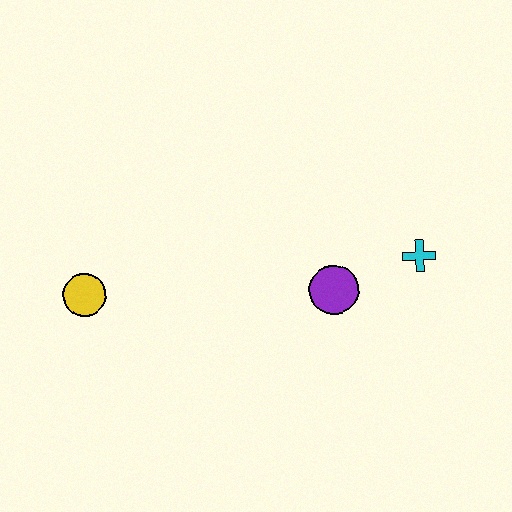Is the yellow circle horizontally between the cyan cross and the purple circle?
No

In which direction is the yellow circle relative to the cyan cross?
The yellow circle is to the left of the cyan cross.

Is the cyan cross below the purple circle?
No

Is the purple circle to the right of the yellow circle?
Yes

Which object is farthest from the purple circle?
The yellow circle is farthest from the purple circle.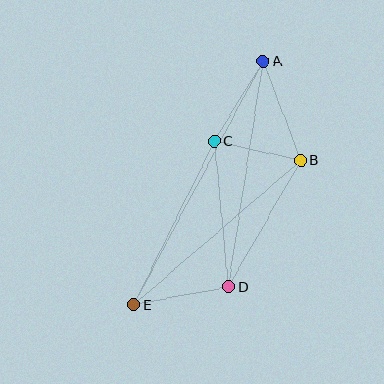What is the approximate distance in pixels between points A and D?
The distance between A and D is approximately 228 pixels.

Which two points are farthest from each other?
Points A and E are farthest from each other.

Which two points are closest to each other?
Points B and C are closest to each other.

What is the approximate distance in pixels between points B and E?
The distance between B and E is approximately 221 pixels.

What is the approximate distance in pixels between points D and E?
The distance between D and E is approximately 96 pixels.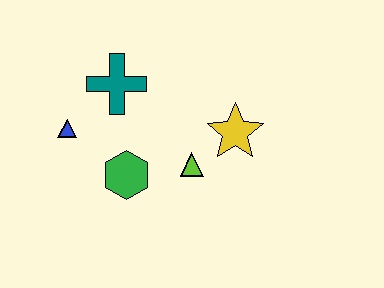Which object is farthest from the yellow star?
The blue triangle is farthest from the yellow star.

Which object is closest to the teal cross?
The blue triangle is closest to the teal cross.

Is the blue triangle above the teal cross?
No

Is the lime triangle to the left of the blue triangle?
No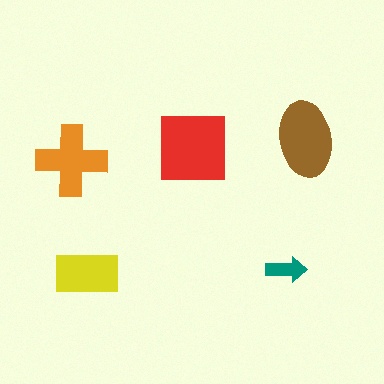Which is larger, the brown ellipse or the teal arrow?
The brown ellipse.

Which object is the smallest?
The teal arrow.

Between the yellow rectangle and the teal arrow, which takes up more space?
The yellow rectangle.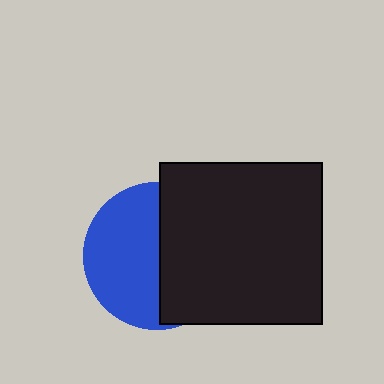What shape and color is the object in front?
The object in front is a black square.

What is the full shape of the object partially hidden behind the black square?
The partially hidden object is a blue circle.